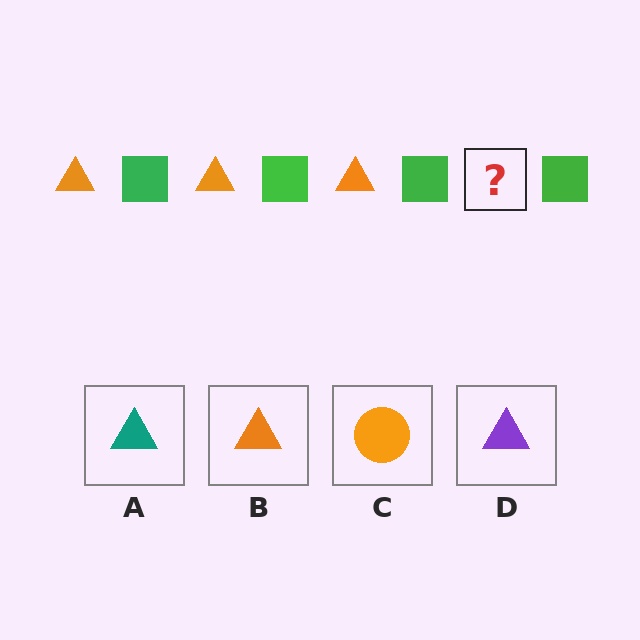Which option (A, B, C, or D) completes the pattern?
B.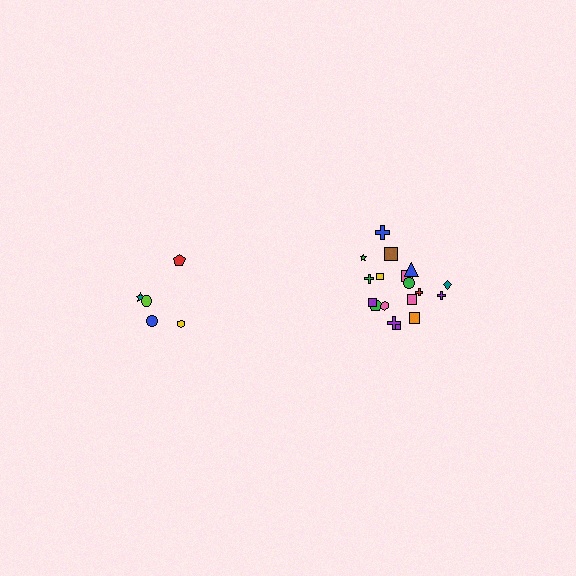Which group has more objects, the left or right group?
The right group.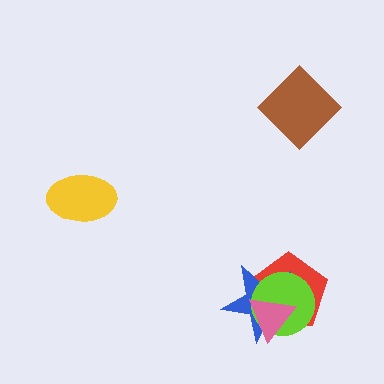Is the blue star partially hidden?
Yes, it is partially covered by another shape.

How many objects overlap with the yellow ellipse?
0 objects overlap with the yellow ellipse.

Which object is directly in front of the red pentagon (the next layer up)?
The blue star is directly in front of the red pentagon.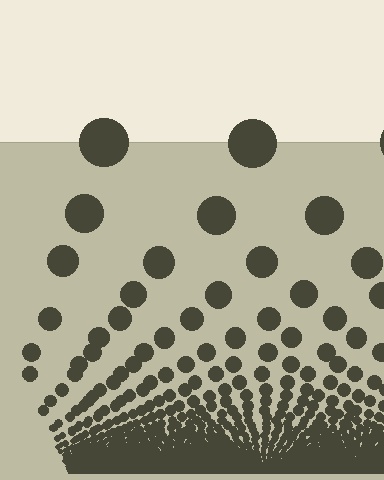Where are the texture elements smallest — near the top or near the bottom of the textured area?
Near the bottom.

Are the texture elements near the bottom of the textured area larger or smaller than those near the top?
Smaller. The gradient is inverted — elements near the bottom are smaller and denser.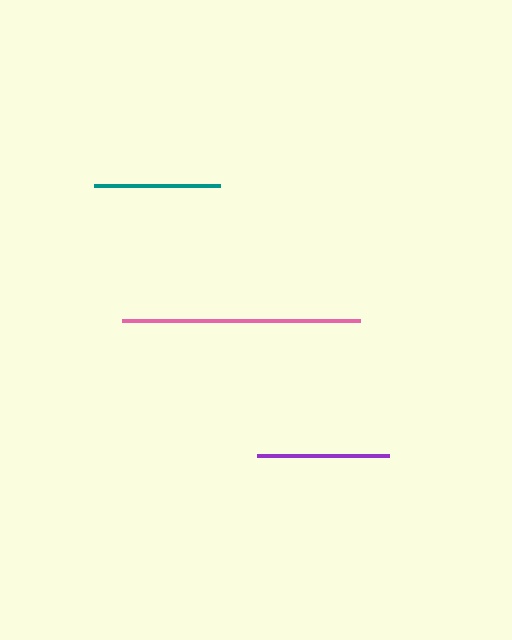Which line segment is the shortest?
The teal line is the shortest at approximately 126 pixels.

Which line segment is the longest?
The pink line is the longest at approximately 238 pixels.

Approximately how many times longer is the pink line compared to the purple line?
The pink line is approximately 1.8 times the length of the purple line.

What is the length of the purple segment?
The purple segment is approximately 132 pixels long.